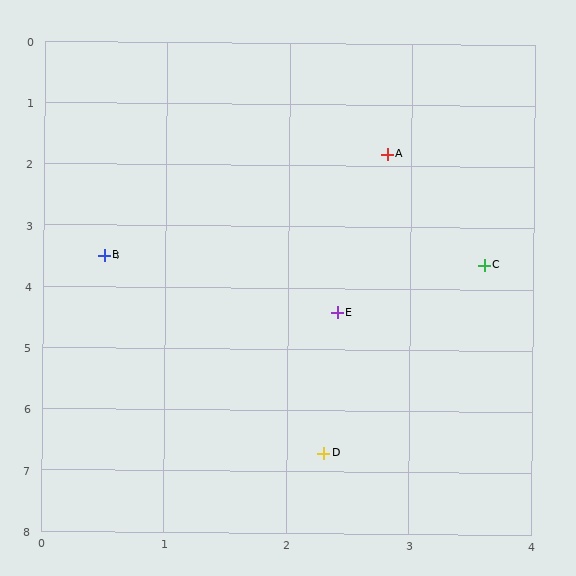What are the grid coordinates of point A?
Point A is at approximately (2.8, 1.8).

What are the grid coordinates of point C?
Point C is at approximately (3.6, 3.6).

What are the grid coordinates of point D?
Point D is at approximately (2.3, 6.7).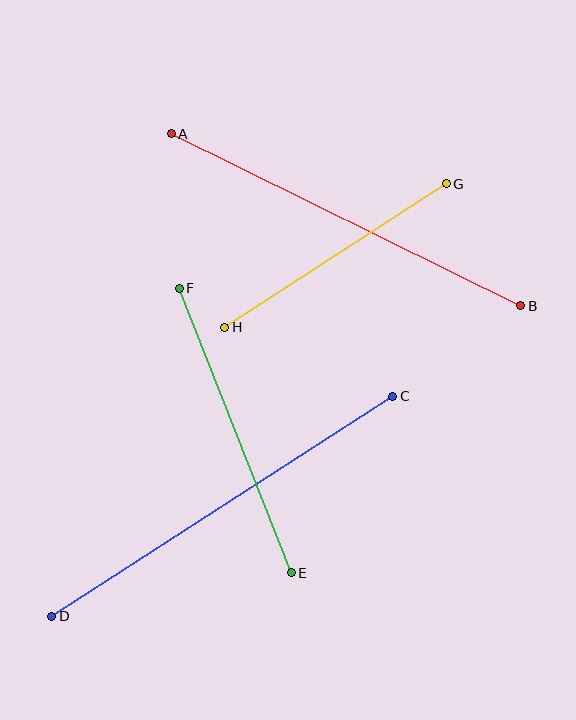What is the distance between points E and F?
The distance is approximately 306 pixels.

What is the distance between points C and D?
The distance is approximately 406 pixels.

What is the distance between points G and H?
The distance is approximately 264 pixels.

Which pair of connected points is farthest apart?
Points C and D are farthest apart.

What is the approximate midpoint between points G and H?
The midpoint is at approximately (335, 255) pixels.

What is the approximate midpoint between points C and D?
The midpoint is at approximately (222, 506) pixels.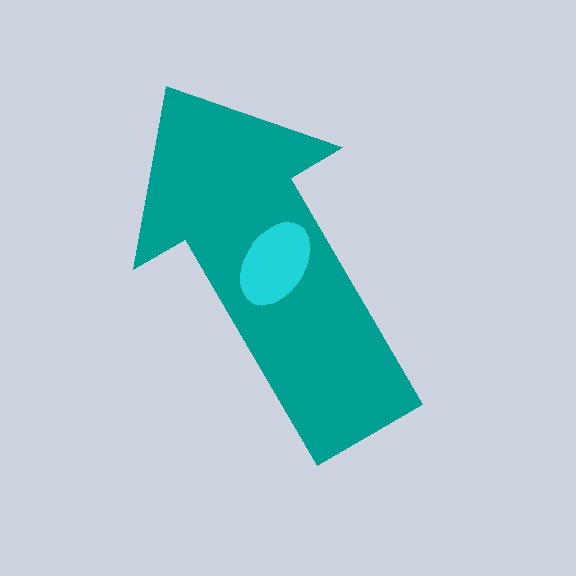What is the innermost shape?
The cyan ellipse.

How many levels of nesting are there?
2.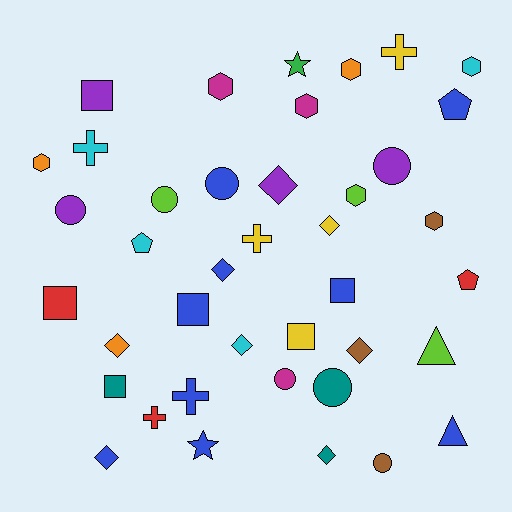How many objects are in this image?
There are 40 objects.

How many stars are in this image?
There are 2 stars.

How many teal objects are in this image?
There are 3 teal objects.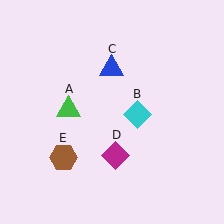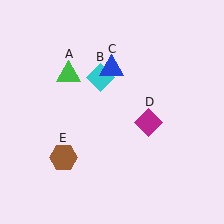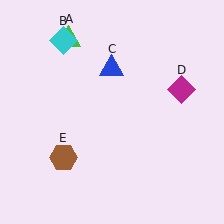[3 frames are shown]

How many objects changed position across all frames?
3 objects changed position: green triangle (object A), cyan diamond (object B), magenta diamond (object D).